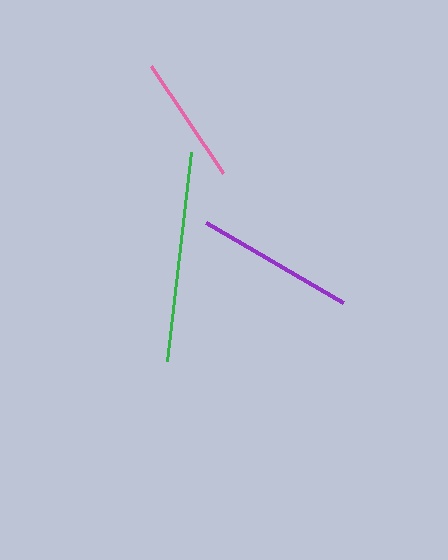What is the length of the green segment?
The green segment is approximately 210 pixels long.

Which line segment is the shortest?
The pink line is the shortest at approximately 129 pixels.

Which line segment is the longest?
The green line is the longest at approximately 210 pixels.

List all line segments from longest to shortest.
From longest to shortest: green, purple, pink.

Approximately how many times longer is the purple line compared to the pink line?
The purple line is approximately 1.2 times the length of the pink line.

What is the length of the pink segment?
The pink segment is approximately 129 pixels long.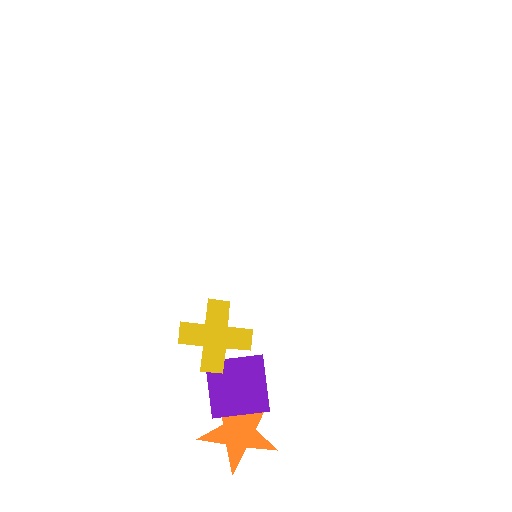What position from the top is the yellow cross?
The yellow cross is 1st from the top.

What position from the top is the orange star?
The orange star is 3rd from the top.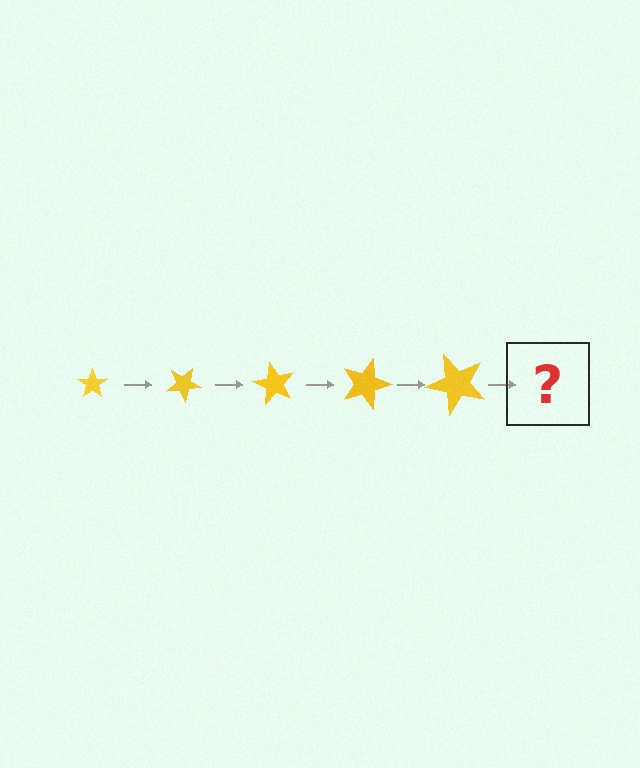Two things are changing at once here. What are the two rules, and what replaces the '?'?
The two rules are that the star grows larger each step and it rotates 30 degrees each step. The '?' should be a star, larger than the previous one and rotated 150 degrees from the start.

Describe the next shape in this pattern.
It should be a star, larger than the previous one and rotated 150 degrees from the start.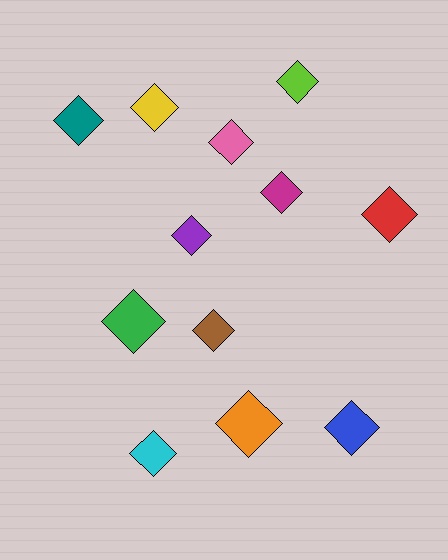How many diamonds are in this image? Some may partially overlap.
There are 12 diamonds.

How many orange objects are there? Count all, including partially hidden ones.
There is 1 orange object.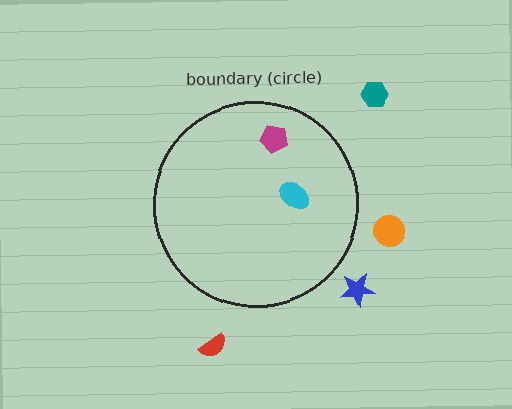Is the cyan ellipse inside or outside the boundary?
Inside.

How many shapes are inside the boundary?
2 inside, 4 outside.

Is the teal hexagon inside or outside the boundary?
Outside.